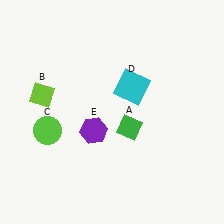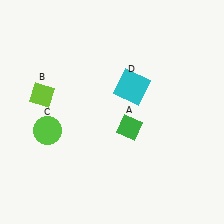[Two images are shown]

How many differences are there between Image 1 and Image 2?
There is 1 difference between the two images.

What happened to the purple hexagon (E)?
The purple hexagon (E) was removed in Image 2. It was in the bottom-left area of Image 1.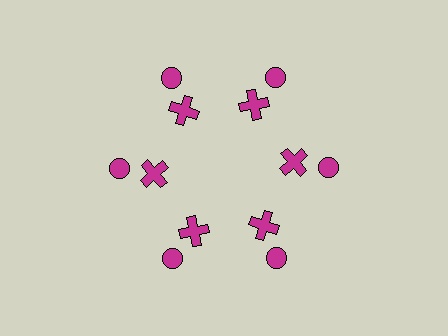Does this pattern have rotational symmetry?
Yes, this pattern has 6-fold rotational symmetry. It looks the same after rotating 60 degrees around the center.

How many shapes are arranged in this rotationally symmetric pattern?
There are 12 shapes, arranged in 6 groups of 2.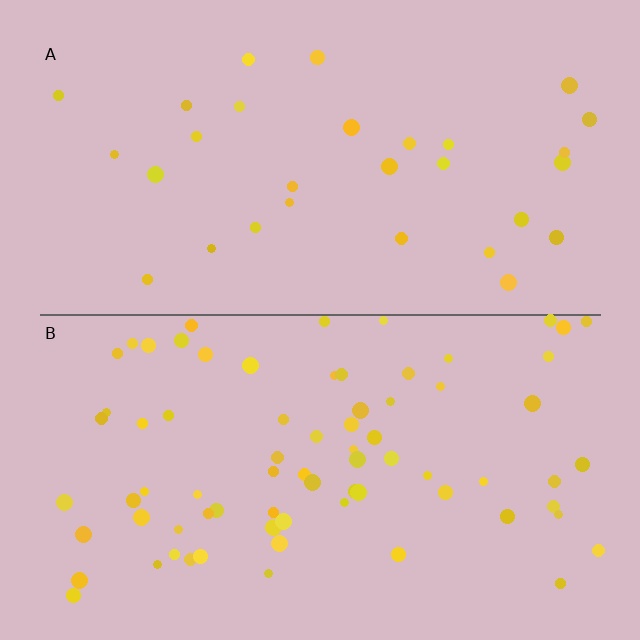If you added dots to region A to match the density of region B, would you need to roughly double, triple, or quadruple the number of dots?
Approximately double.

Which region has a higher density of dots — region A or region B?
B (the bottom).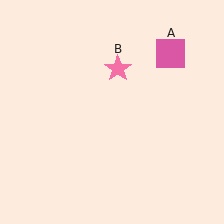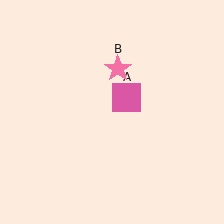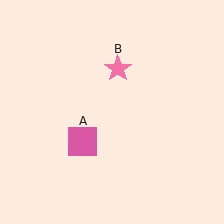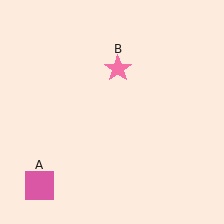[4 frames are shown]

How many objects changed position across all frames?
1 object changed position: pink square (object A).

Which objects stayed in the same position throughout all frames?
Pink star (object B) remained stationary.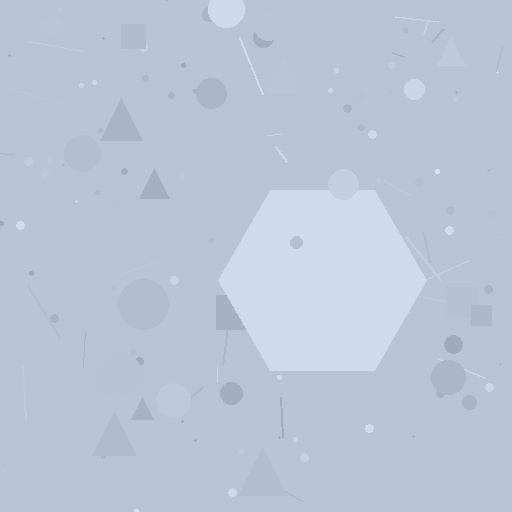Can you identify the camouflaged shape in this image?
The camouflaged shape is a hexagon.